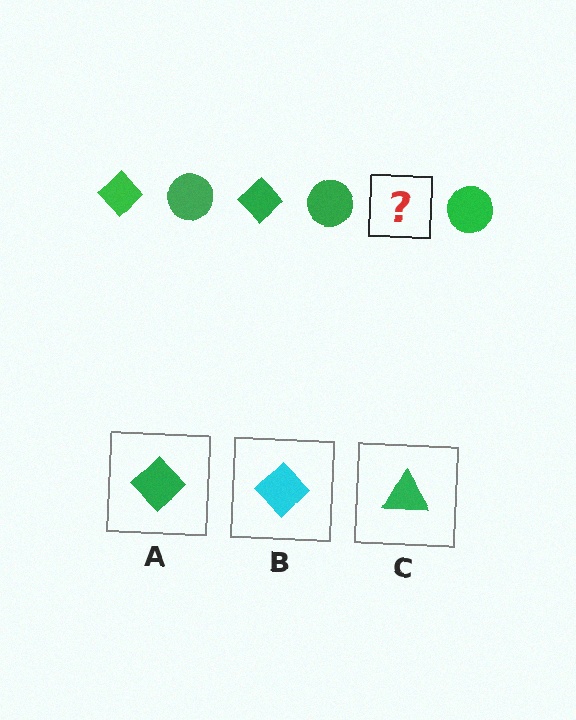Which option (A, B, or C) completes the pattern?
A.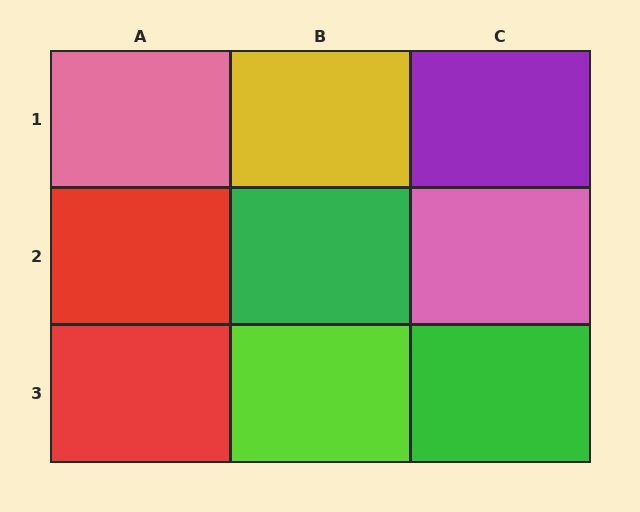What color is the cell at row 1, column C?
Purple.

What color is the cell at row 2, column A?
Red.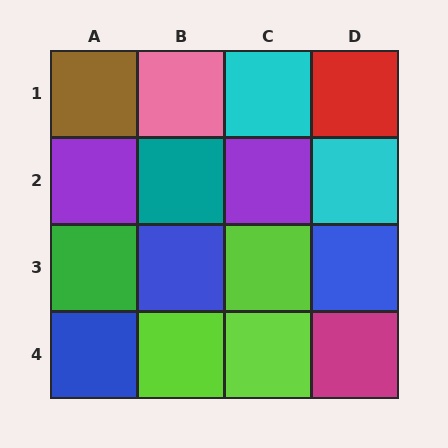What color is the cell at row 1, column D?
Red.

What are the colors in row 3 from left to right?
Green, blue, lime, blue.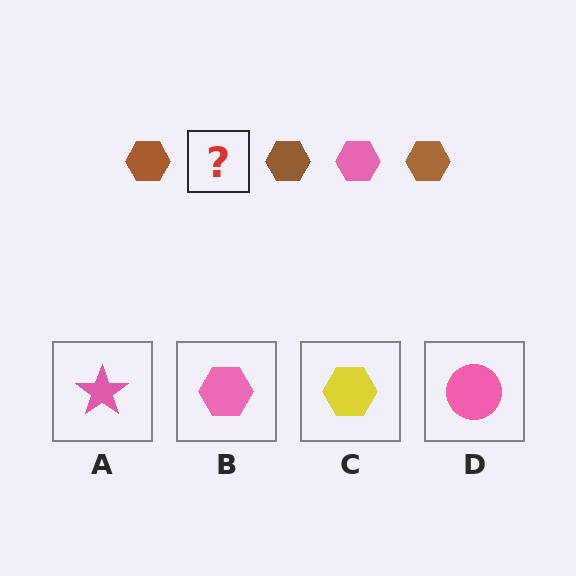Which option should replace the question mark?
Option B.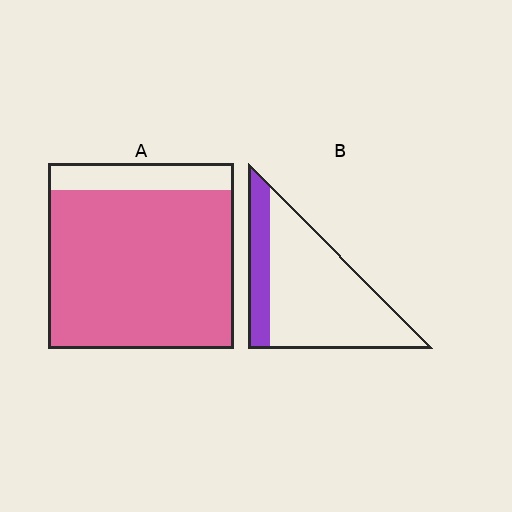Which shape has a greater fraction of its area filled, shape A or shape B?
Shape A.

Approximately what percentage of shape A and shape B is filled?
A is approximately 85% and B is approximately 20%.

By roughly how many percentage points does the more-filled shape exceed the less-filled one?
By roughly 65 percentage points (A over B).